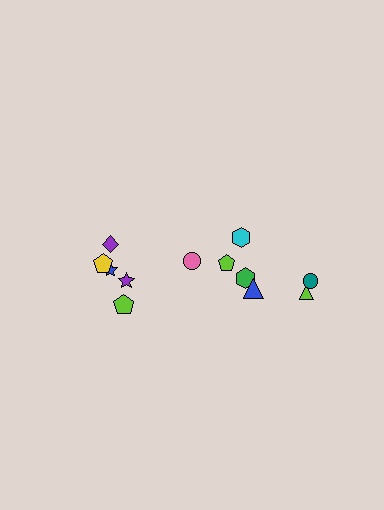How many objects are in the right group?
There are 7 objects.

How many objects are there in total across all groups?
There are 12 objects.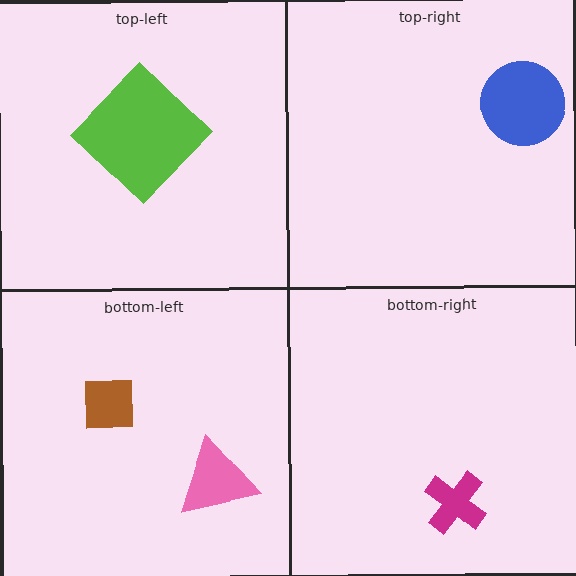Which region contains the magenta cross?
The bottom-right region.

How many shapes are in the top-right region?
1.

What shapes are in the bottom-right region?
The magenta cross.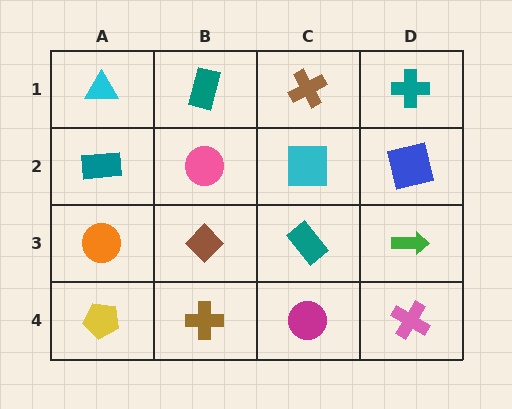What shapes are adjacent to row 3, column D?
A blue square (row 2, column D), a pink cross (row 4, column D), a teal rectangle (row 3, column C).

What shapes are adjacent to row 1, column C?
A cyan square (row 2, column C), a teal rectangle (row 1, column B), a teal cross (row 1, column D).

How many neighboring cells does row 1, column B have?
3.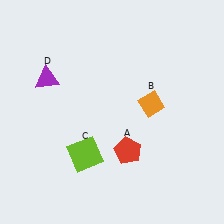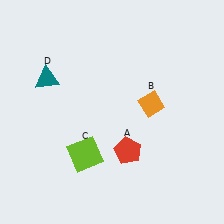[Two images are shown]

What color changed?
The triangle (D) changed from purple in Image 1 to teal in Image 2.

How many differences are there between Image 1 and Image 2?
There is 1 difference between the two images.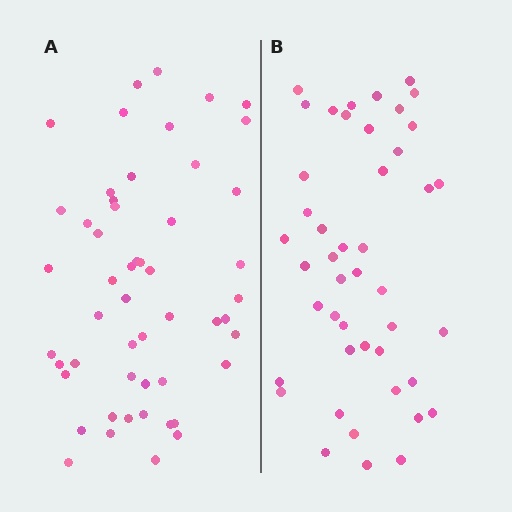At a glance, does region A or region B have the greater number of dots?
Region A (the left region) has more dots.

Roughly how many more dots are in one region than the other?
Region A has roughly 8 or so more dots than region B.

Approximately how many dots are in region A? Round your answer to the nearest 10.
About 50 dots. (The exact count is 52, which rounds to 50.)